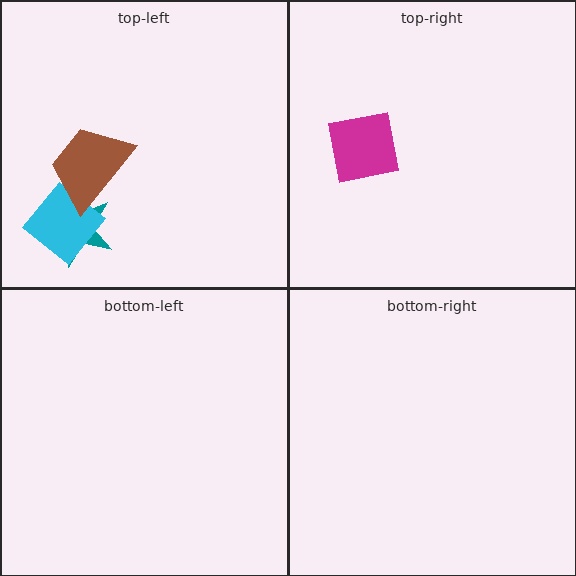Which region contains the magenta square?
The top-right region.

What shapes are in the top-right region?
The magenta square.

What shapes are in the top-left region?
The teal star, the cyan diamond, the brown trapezoid.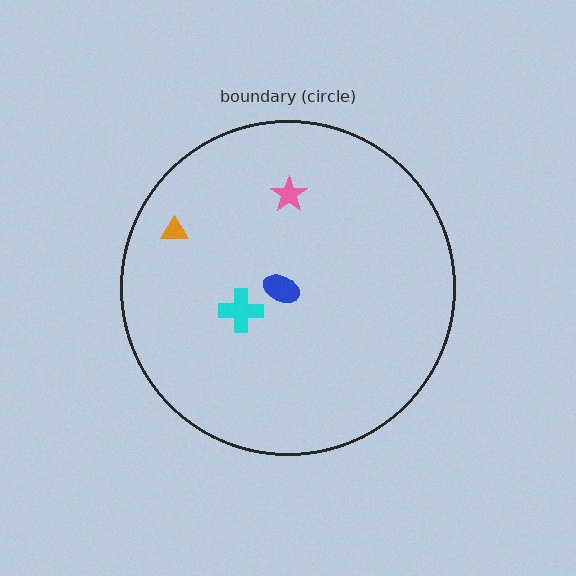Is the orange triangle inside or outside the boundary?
Inside.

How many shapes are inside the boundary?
4 inside, 0 outside.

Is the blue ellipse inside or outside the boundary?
Inside.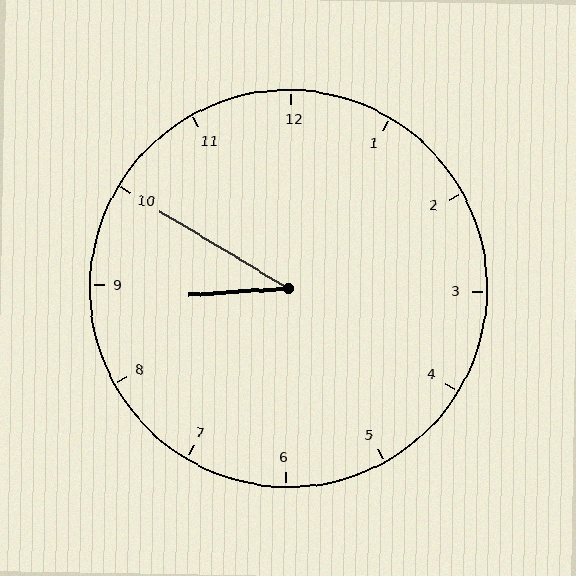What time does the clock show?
8:50.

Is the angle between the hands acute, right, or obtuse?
It is acute.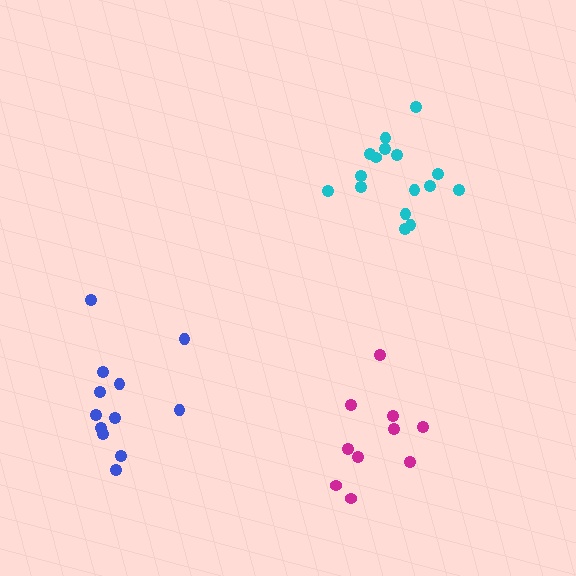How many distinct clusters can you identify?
There are 3 distinct clusters.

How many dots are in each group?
Group 1: 10 dots, Group 2: 16 dots, Group 3: 12 dots (38 total).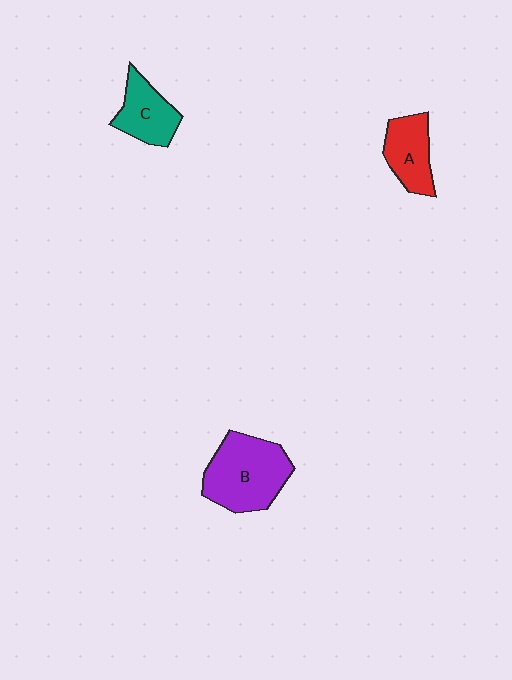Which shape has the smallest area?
Shape A (red).